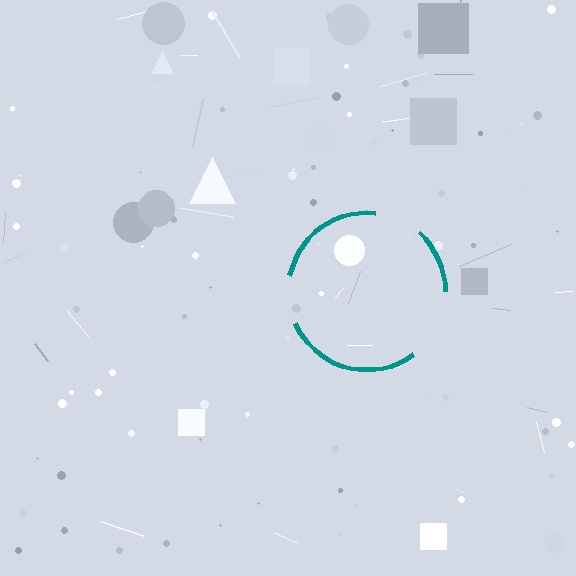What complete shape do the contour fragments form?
The contour fragments form a circle.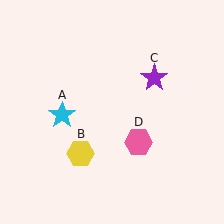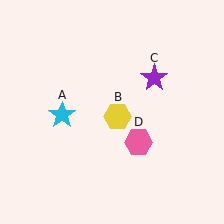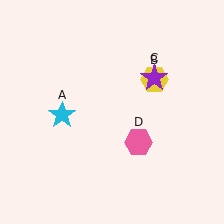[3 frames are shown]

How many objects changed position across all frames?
1 object changed position: yellow hexagon (object B).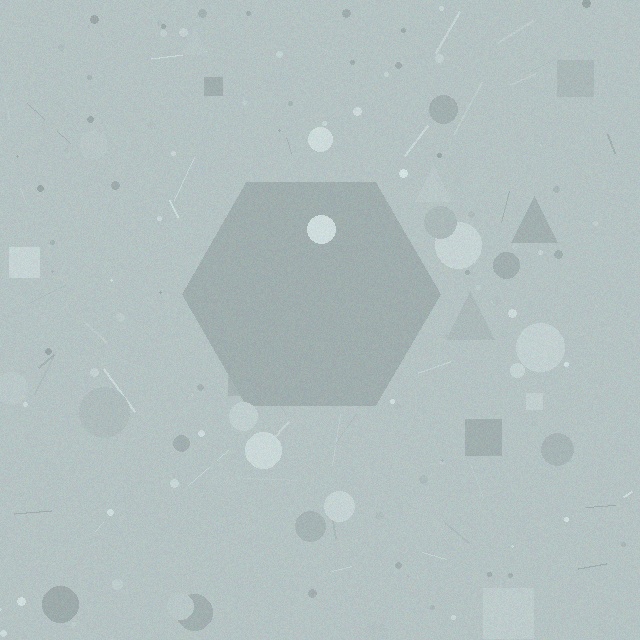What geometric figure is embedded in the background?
A hexagon is embedded in the background.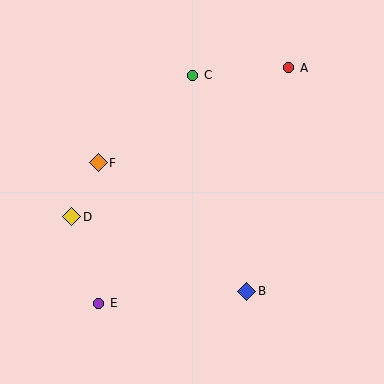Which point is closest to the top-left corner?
Point F is closest to the top-left corner.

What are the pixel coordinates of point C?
Point C is at (193, 75).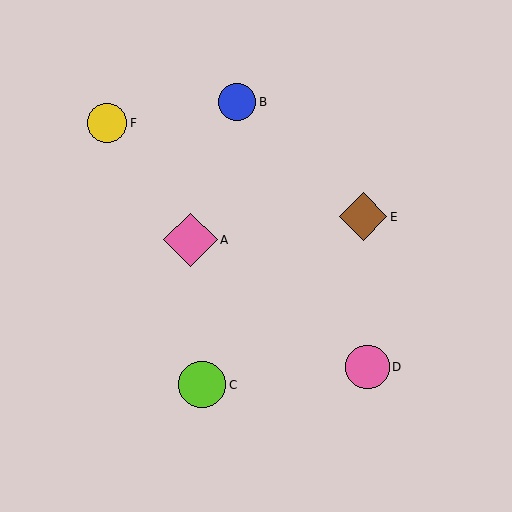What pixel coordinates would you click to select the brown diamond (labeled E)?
Click at (363, 217) to select the brown diamond E.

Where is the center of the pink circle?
The center of the pink circle is at (367, 367).